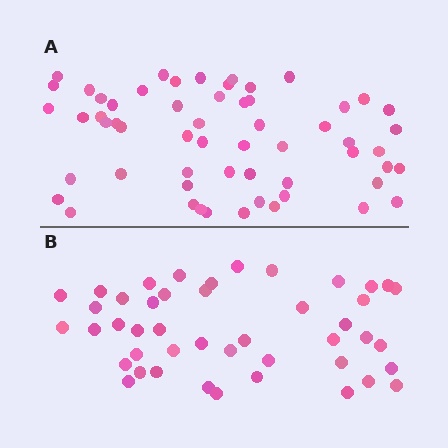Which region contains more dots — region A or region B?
Region A (the top region) has more dots.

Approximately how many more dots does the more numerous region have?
Region A has approximately 15 more dots than region B.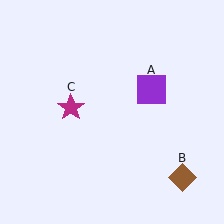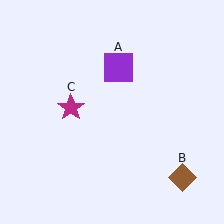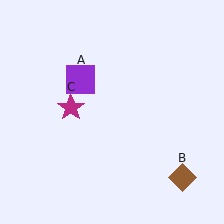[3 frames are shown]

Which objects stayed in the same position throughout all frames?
Brown diamond (object B) and magenta star (object C) remained stationary.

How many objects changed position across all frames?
1 object changed position: purple square (object A).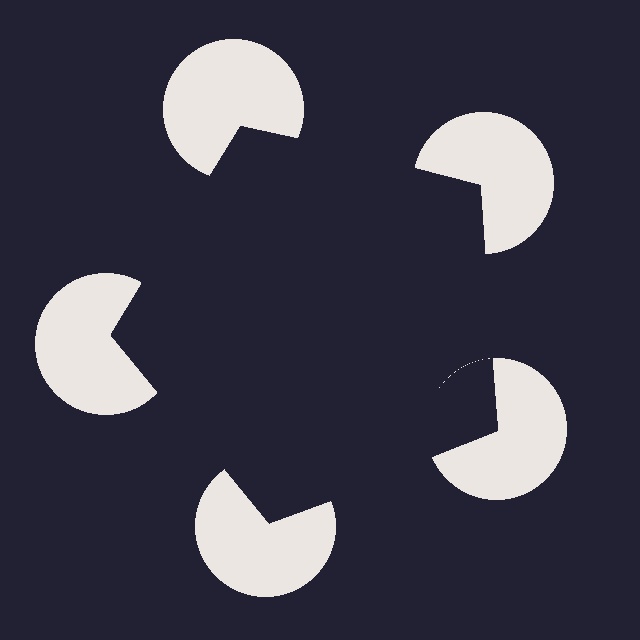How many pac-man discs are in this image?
There are 5 — one at each vertex of the illusory pentagon.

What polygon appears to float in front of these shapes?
An illusory pentagon — its edges are inferred from the aligned wedge cuts in the pac-man discs, not physically drawn.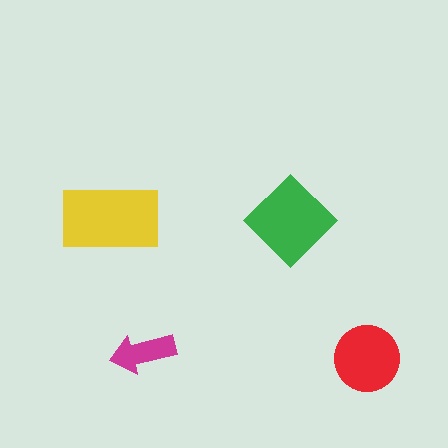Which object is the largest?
The yellow rectangle.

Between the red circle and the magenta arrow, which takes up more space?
The red circle.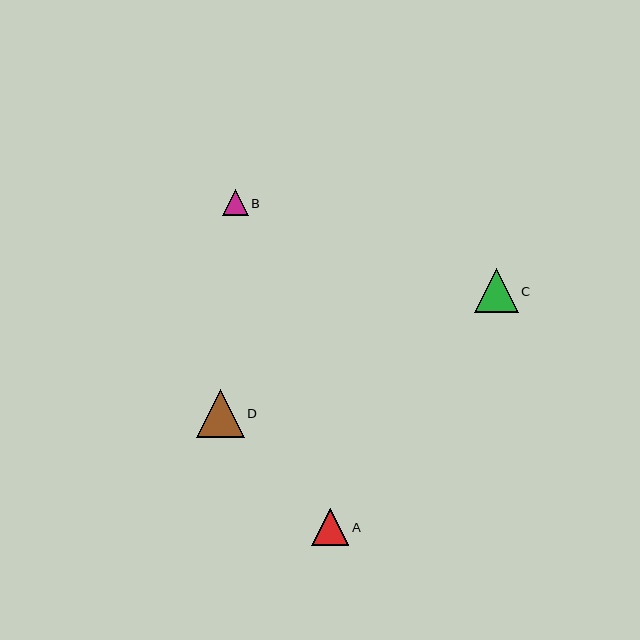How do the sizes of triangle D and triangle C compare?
Triangle D and triangle C are approximately the same size.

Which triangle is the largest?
Triangle D is the largest with a size of approximately 48 pixels.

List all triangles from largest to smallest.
From largest to smallest: D, C, A, B.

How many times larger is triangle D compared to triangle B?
Triangle D is approximately 1.9 times the size of triangle B.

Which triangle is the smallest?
Triangle B is the smallest with a size of approximately 26 pixels.